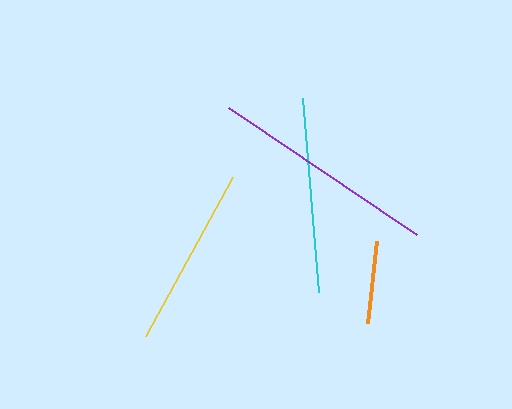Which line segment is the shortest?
The orange line is the shortest at approximately 83 pixels.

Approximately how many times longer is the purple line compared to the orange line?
The purple line is approximately 2.7 times the length of the orange line.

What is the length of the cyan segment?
The cyan segment is approximately 195 pixels long.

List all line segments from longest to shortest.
From longest to shortest: purple, cyan, yellow, orange.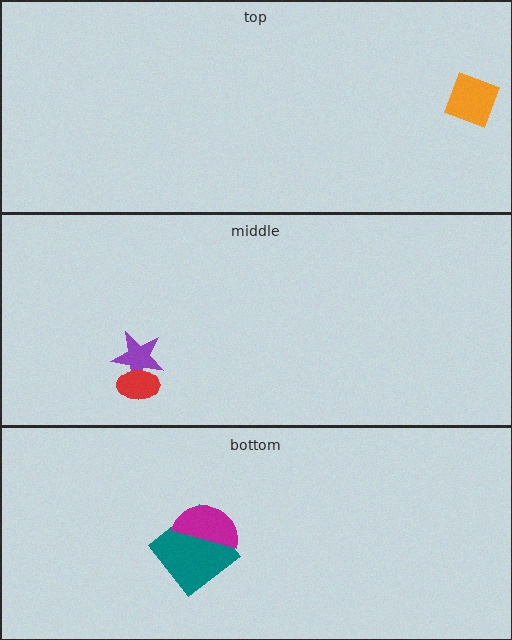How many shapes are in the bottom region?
2.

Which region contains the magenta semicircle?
The bottom region.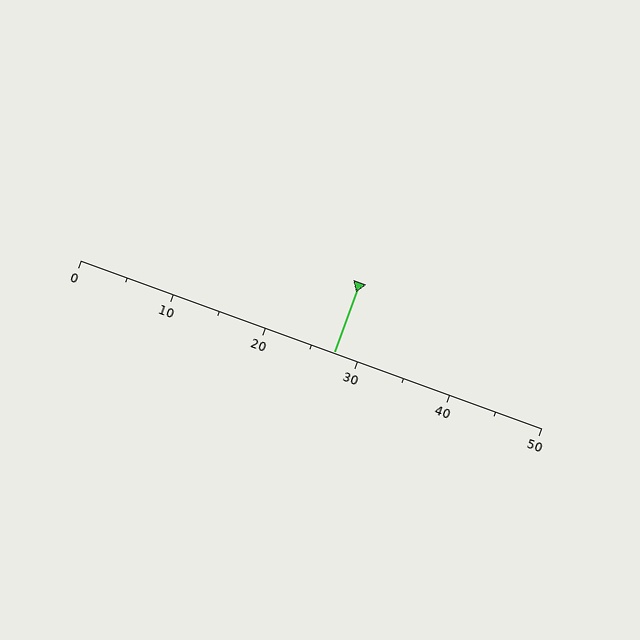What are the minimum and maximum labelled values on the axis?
The axis runs from 0 to 50.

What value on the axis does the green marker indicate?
The marker indicates approximately 27.5.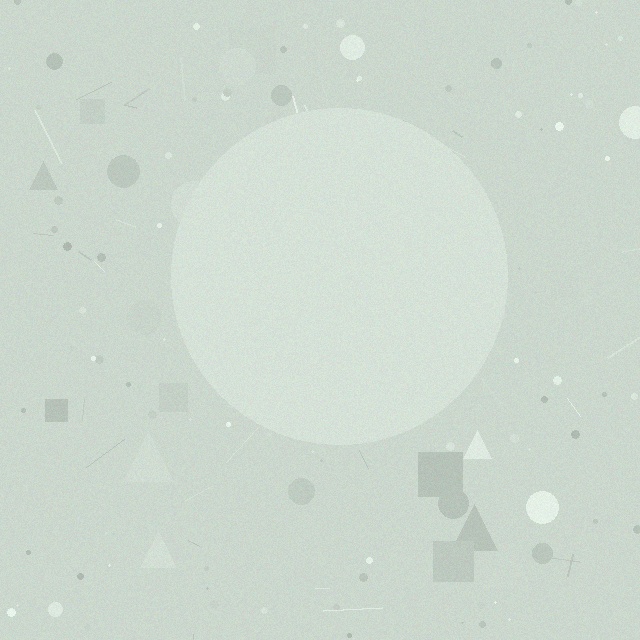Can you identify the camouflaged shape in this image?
The camouflaged shape is a circle.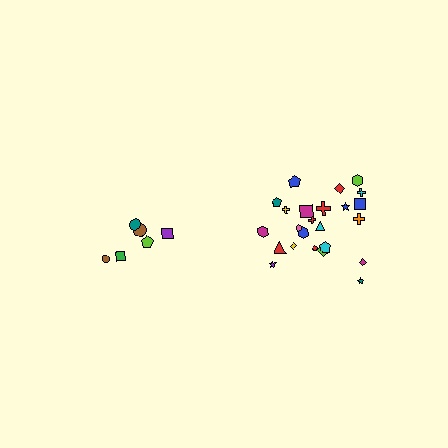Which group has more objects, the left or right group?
The right group.